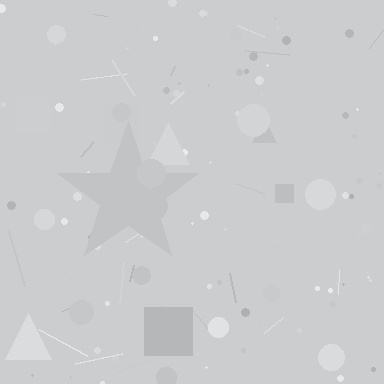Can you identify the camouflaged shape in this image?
The camouflaged shape is a star.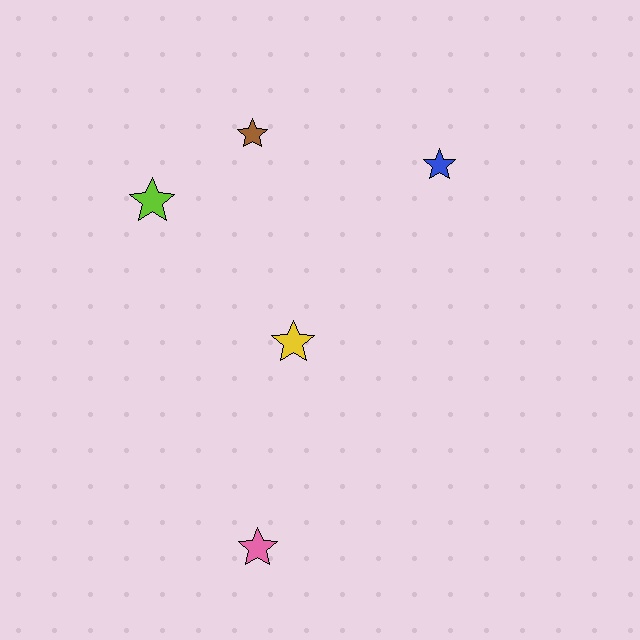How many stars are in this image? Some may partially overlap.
There are 5 stars.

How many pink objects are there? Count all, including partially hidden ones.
There is 1 pink object.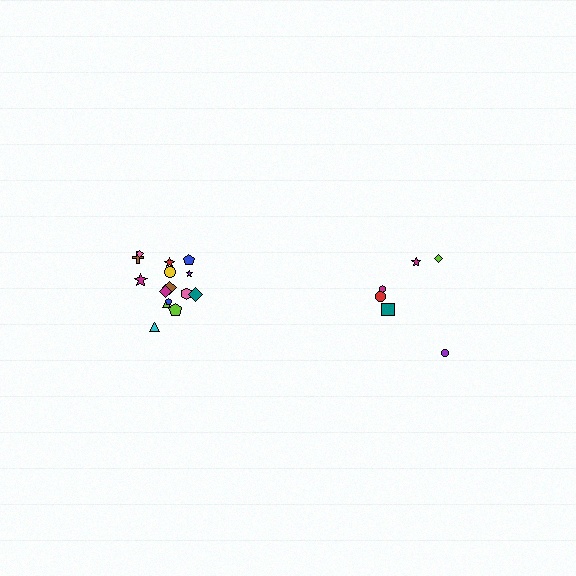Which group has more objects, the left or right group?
The left group.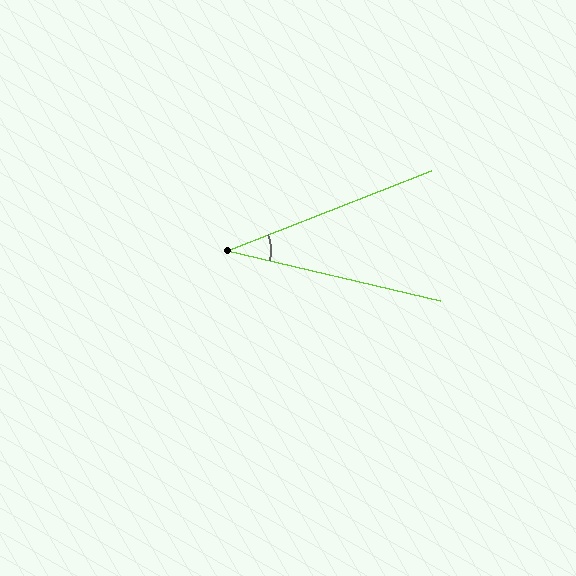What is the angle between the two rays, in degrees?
Approximately 35 degrees.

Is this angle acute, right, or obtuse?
It is acute.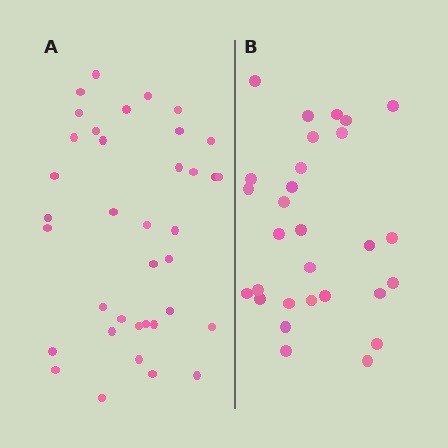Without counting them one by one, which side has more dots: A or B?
Region A (the left region) has more dots.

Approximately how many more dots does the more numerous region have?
Region A has roughly 8 or so more dots than region B.